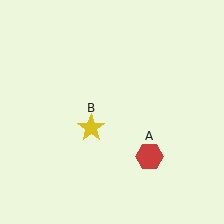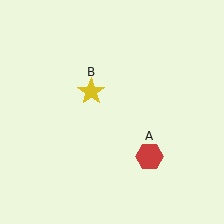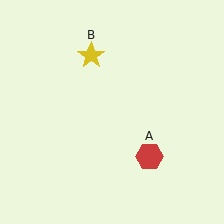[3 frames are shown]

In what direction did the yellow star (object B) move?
The yellow star (object B) moved up.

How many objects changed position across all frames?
1 object changed position: yellow star (object B).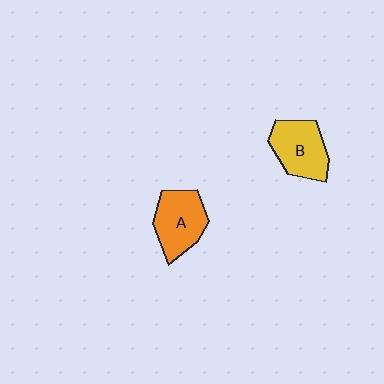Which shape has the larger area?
Shape A (orange).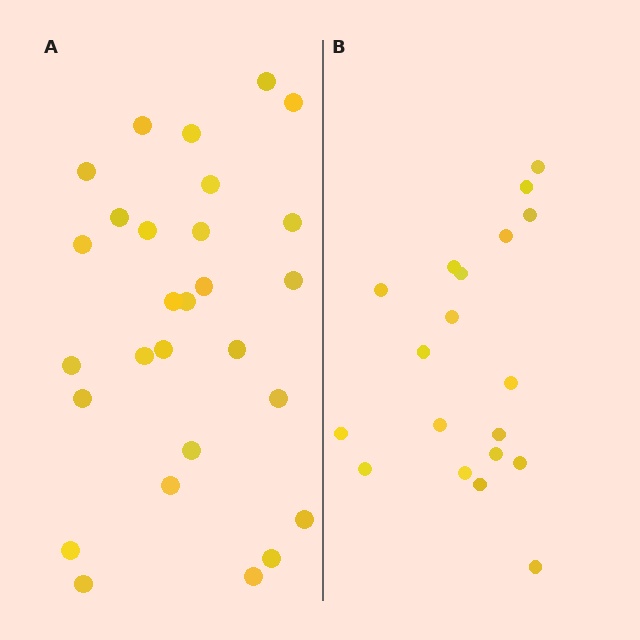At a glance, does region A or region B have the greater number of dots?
Region A (the left region) has more dots.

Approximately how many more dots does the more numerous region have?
Region A has roughly 8 or so more dots than region B.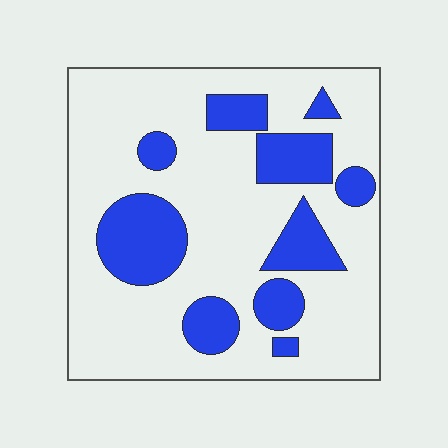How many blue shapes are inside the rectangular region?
10.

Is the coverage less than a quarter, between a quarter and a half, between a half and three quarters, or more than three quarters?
Between a quarter and a half.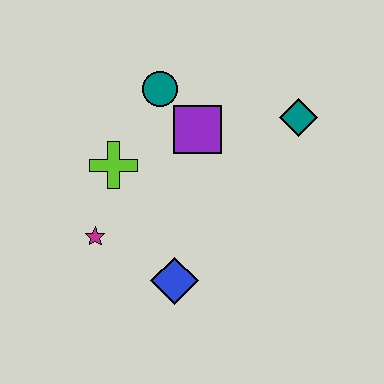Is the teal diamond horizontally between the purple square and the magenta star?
No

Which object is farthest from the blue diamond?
The teal diamond is farthest from the blue diamond.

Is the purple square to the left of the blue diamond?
No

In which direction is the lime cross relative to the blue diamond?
The lime cross is above the blue diamond.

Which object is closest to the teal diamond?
The purple square is closest to the teal diamond.